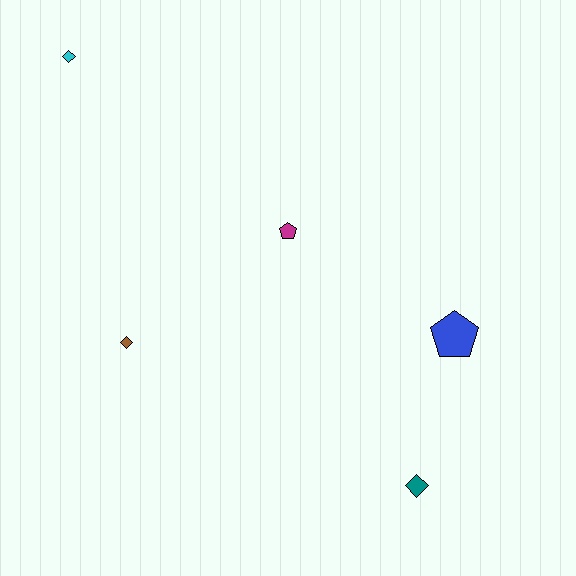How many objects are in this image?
There are 5 objects.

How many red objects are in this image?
There are no red objects.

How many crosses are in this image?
There are no crosses.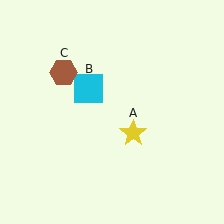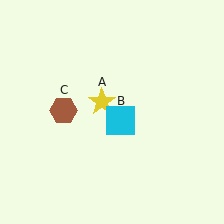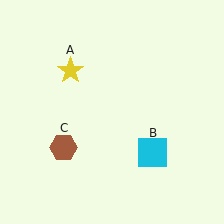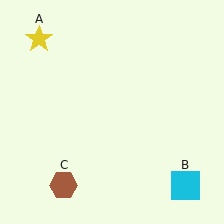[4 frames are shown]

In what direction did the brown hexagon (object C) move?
The brown hexagon (object C) moved down.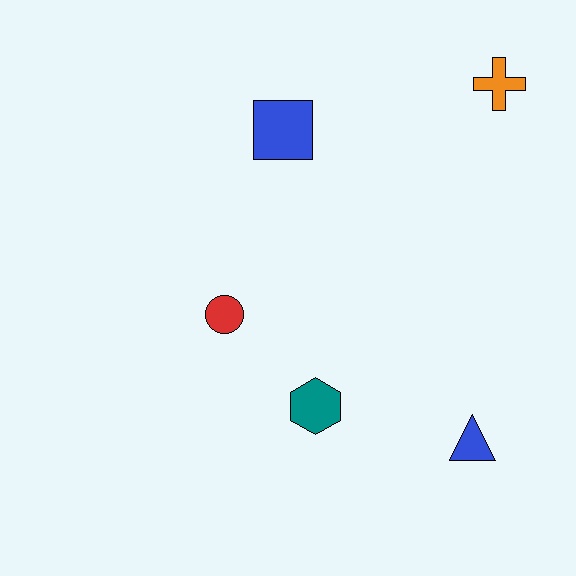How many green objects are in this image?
There are no green objects.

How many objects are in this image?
There are 5 objects.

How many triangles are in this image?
There is 1 triangle.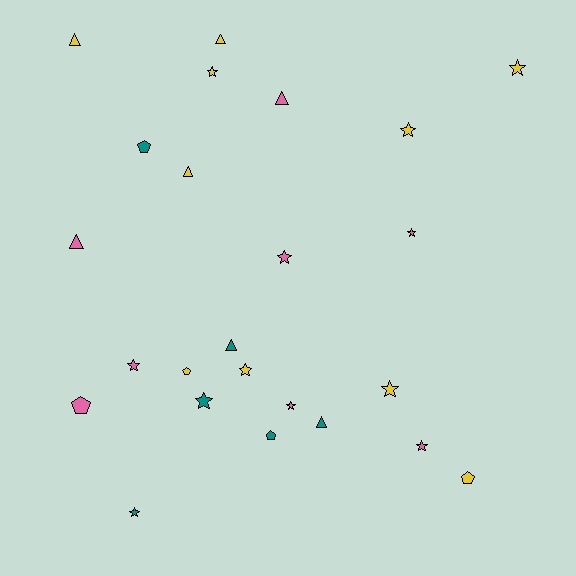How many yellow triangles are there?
There are 3 yellow triangles.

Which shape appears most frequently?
Star, with 12 objects.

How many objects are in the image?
There are 24 objects.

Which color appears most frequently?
Yellow, with 10 objects.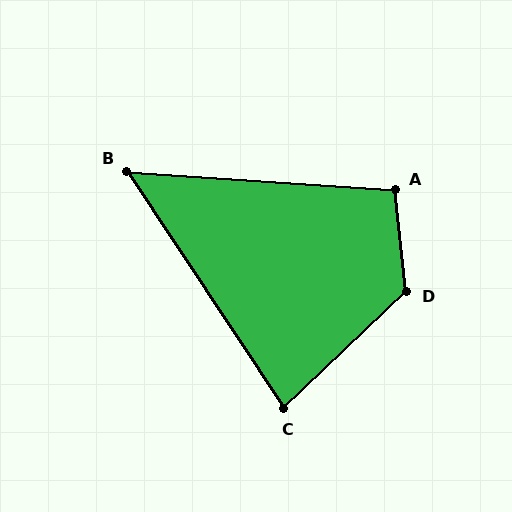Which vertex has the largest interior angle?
D, at approximately 127 degrees.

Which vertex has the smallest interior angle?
B, at approximately 53 degrees.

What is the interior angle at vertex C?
Approximately 80 degrees (acute).